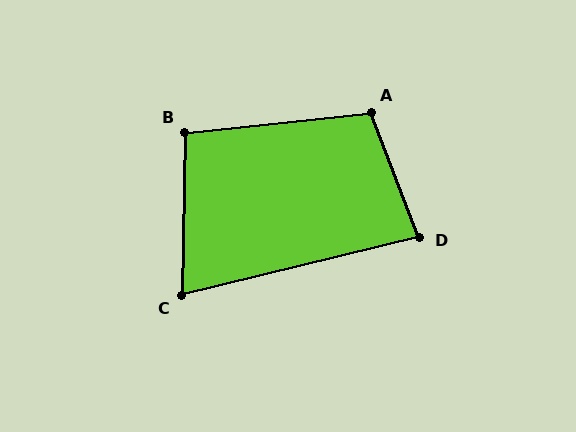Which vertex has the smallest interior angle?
C, at approximately 75 degrees.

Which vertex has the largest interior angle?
A, at approximately 105 degrees.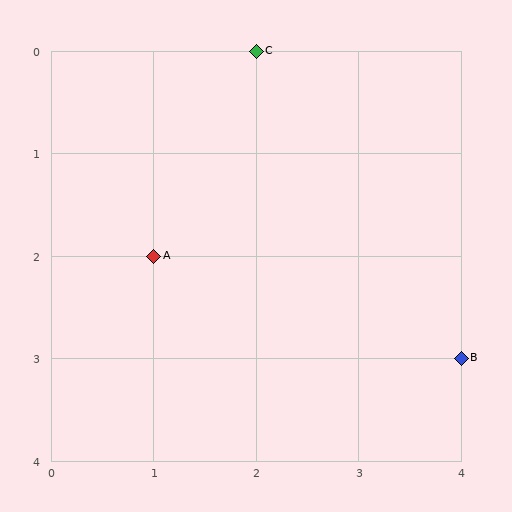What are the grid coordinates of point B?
Point B is at grid coordinates (4, 3).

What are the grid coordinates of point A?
Point A is at grid coordinates (1, 2).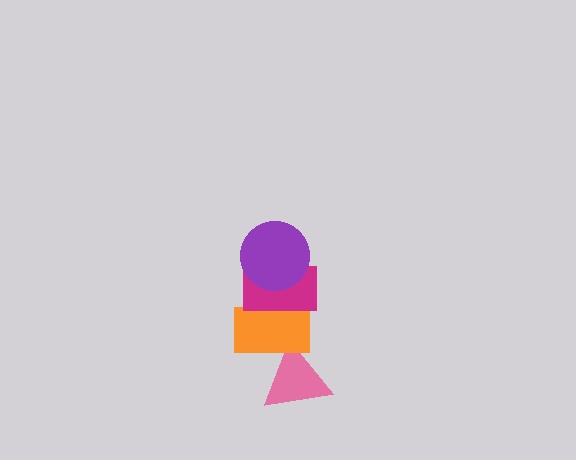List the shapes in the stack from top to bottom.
From top to bottom: the purple circle, the magenta rectangle, the orange rectangle, the pink triangle.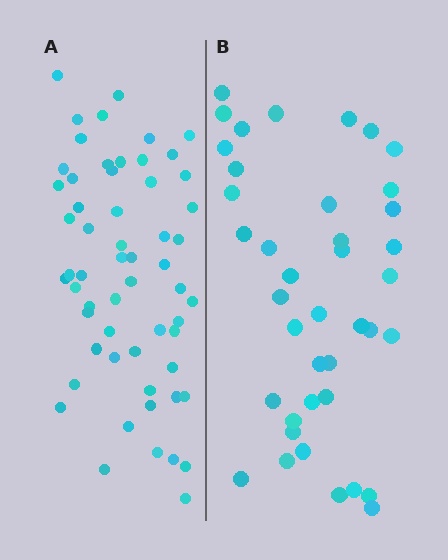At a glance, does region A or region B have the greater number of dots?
Region A (the left region) has more dots.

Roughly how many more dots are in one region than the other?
Region A has approximately 20 more dots than region B.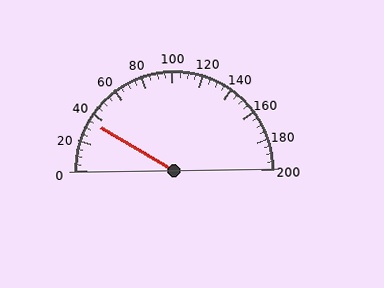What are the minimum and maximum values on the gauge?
The gauge ranges from 0 to 200.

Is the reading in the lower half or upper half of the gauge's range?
The reading is in the lower half of the range (0 to 200).